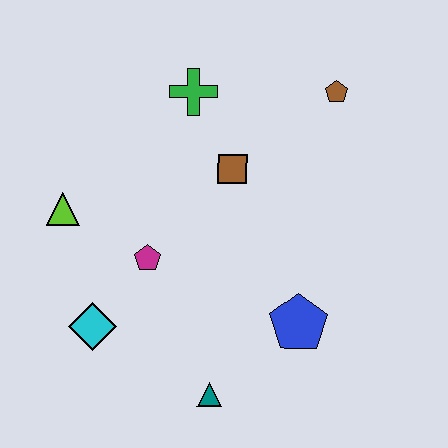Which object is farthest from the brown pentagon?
The cyan diamond is farthest from the brown pentagon.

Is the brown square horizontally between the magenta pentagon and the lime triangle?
No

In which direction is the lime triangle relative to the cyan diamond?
The lime triangle is above the cyan diamond.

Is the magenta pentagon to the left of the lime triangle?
No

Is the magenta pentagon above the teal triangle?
Yes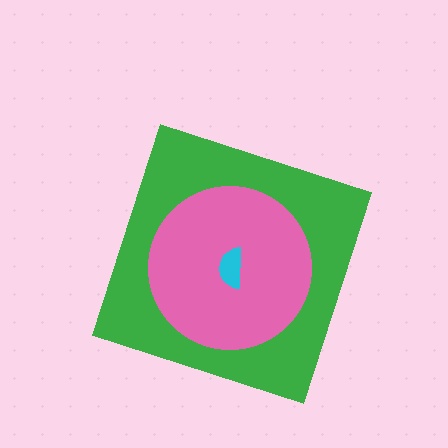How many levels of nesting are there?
3.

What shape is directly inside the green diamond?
The pink circle.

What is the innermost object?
The cyan semicircle.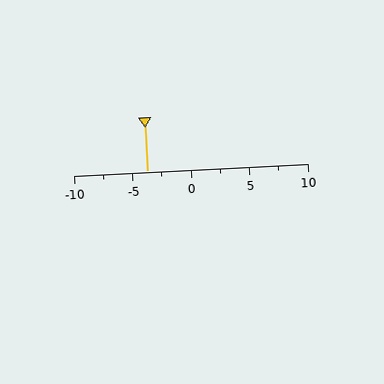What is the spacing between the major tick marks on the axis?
The major ticks are spaced 5 apart.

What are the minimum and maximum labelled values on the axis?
The axis runs from -10 to 10.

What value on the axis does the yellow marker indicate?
The marker indicates approximately -3.8.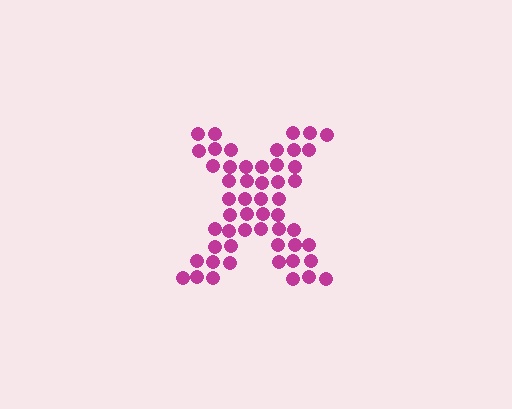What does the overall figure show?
The overall figure shows the letter X.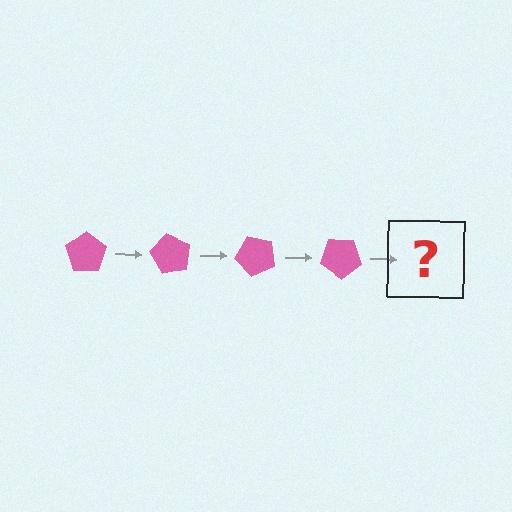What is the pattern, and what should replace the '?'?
The pattern is that the pentagon rotates 60 degrees each step. The '?' should be a pink pentagon rotated 240 degrees.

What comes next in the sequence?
The next element should be a pink pentagon rotated 240 degrees.